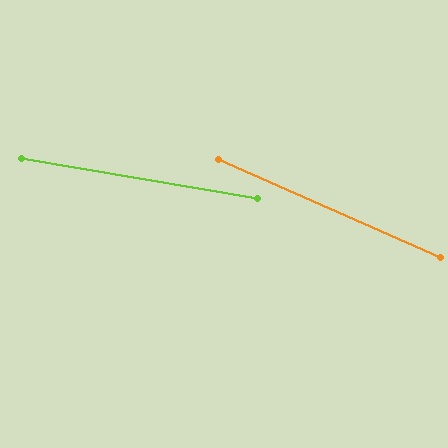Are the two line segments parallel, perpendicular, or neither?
Neither parallel nor perpendicular — they differ by about 14°.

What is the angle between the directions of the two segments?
Approximately 14 degrees.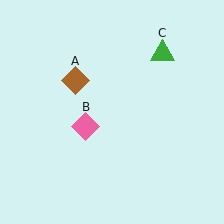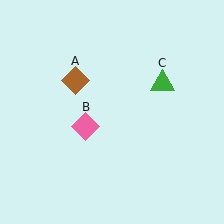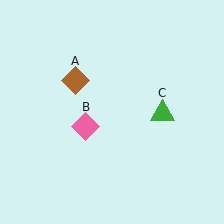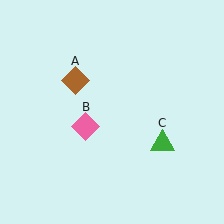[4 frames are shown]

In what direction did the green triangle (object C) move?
The green triangle (object C) moved down.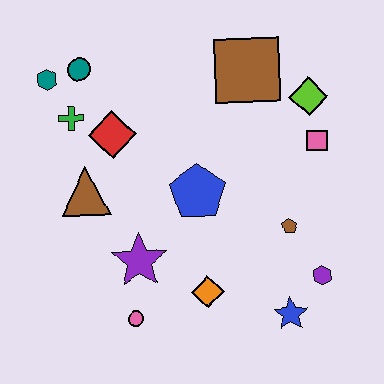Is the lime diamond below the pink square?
No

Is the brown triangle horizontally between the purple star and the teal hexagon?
Yes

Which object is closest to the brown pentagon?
The purple hexagon is closest to the brown pentagon.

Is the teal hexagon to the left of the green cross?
Yes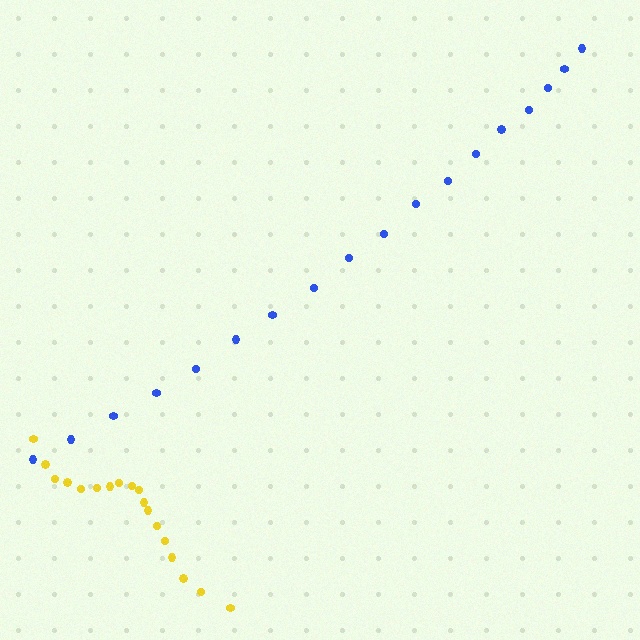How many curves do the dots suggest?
There are 2 distinct paths.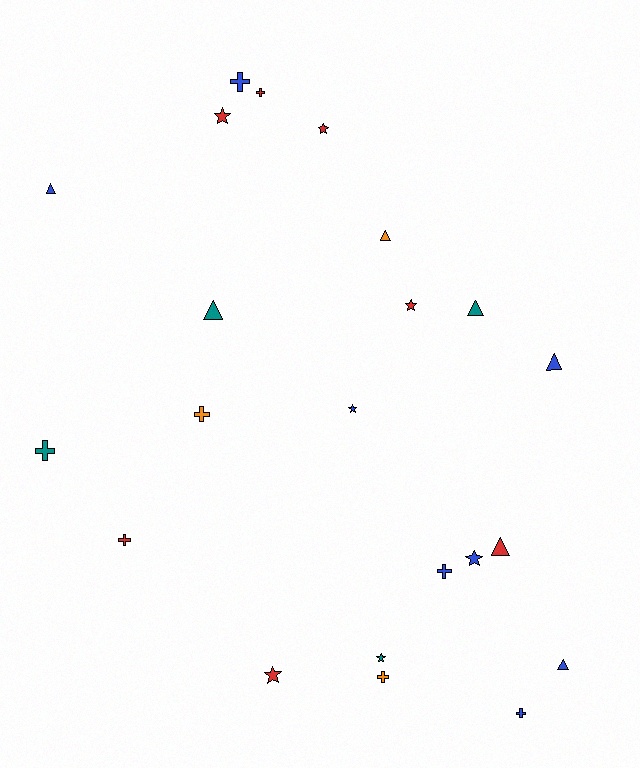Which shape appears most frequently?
Cross, with 8 objects.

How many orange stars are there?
There are no orange stars.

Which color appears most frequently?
Blue, with 8 objects.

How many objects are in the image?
There are 22 objects.